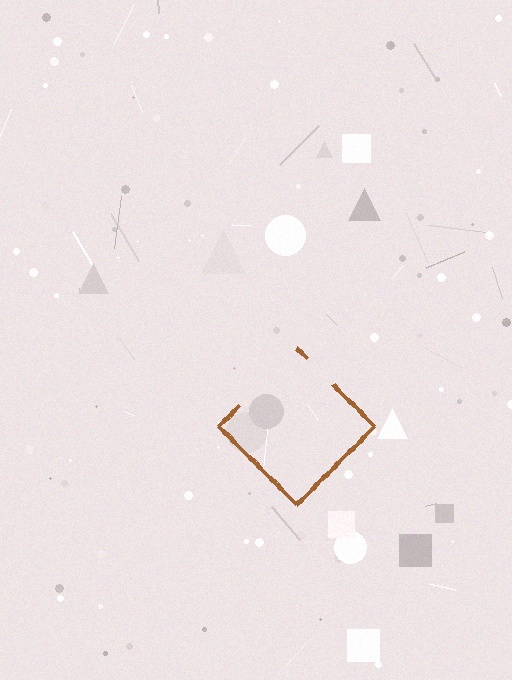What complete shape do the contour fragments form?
The contour fragments form a diamond.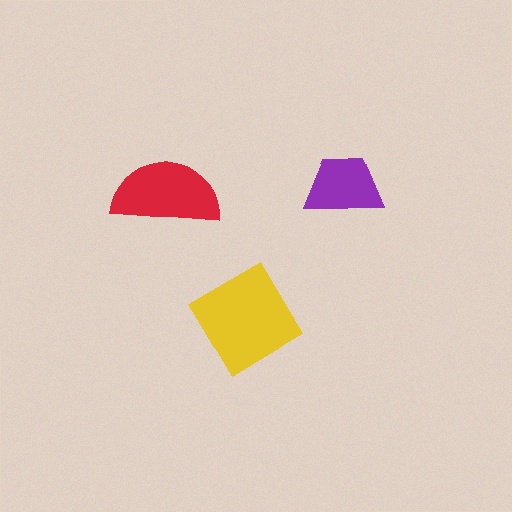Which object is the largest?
The yellow diamond.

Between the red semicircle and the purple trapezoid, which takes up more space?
The red semicircle.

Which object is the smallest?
The purple trapezoid.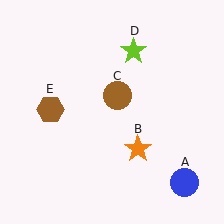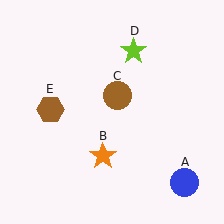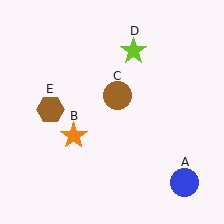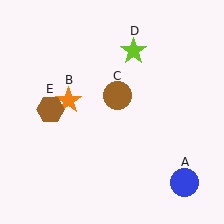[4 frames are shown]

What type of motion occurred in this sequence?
The orange star (object B) rotated clockwise around the center of the scene.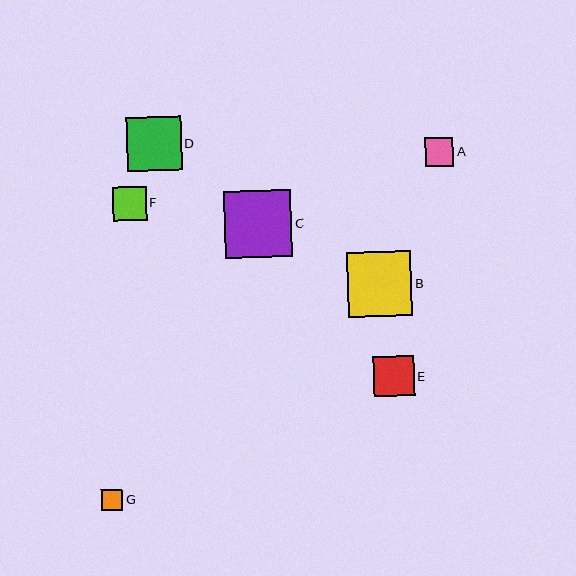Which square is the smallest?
Square G is the smallest with a size of approximately 21 pixels.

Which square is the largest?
Square C is the largest with a size of approximately 67 pixels.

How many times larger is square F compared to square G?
Square F is approximately 1.6 times the size of square G.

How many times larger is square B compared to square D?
Square B is approximately 1.2 times the size of square D.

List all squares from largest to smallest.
From largest to smallest: C, B, D, E, F, A, G.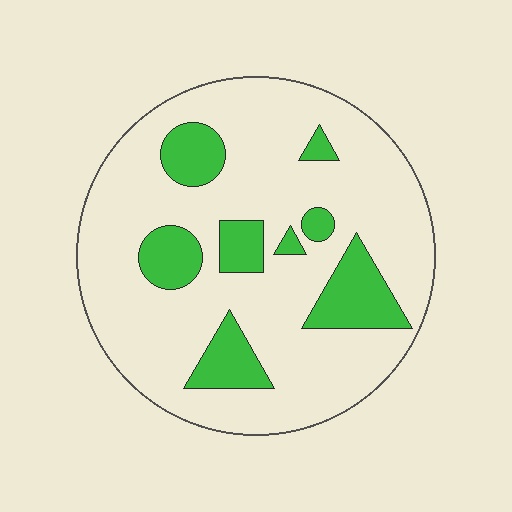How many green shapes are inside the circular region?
8.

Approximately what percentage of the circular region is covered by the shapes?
Approximately 20%.